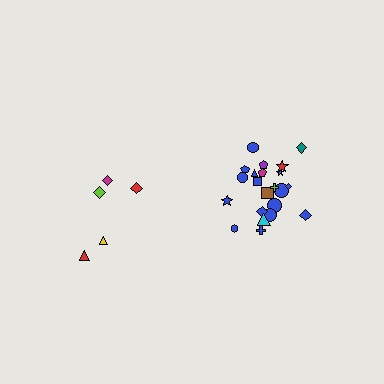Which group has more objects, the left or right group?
The right group.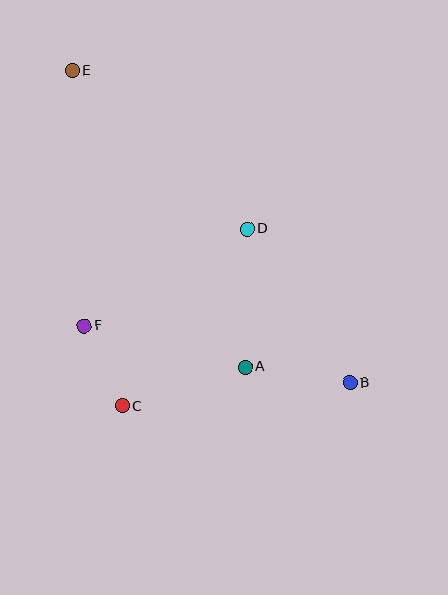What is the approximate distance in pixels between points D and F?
The distance between D and F is approximately 189 pixels.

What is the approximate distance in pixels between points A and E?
The distance between A and E is approximately 343 pixels.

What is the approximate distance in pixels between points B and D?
The distance between B and D is approximately 185 pixels.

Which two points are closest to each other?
Points C and F are closest to each other.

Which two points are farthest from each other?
Points B and E are farthest from each other.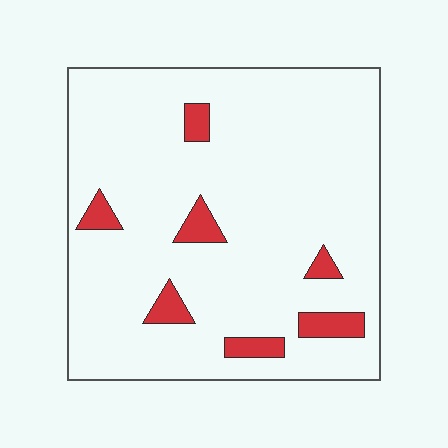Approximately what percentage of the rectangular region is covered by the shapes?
Approximately 10%.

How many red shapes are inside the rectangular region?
7.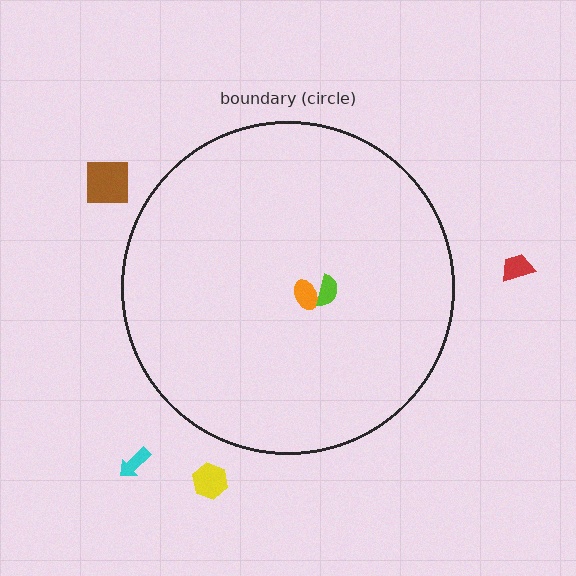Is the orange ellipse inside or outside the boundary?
Inside.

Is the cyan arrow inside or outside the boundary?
Outside.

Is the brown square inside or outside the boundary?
Outside.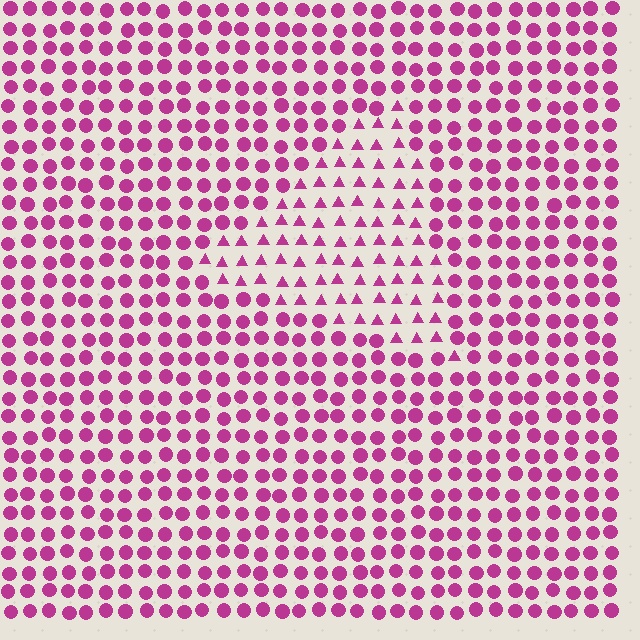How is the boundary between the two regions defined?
The boundary is defined by a change in element shape: triangles inside vs. circles outside. All elements share the same color and spacing.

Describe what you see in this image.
The image is filled with small magenta elements arranged in a uniform grid. A triangle-shaped region contains triangles, while the surrounding area contains circles. The boundary is defined purely by the change in element shape.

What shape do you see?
I see a triangle.